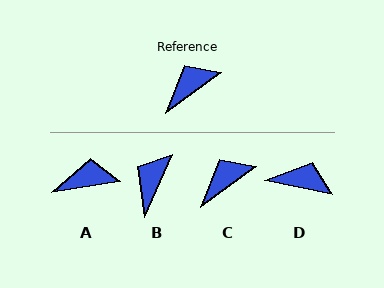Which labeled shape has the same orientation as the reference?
C.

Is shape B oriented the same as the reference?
No, it is off by about 30 degrees.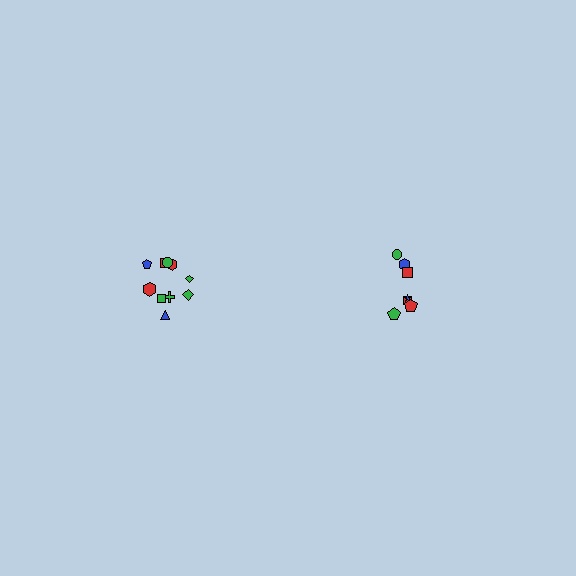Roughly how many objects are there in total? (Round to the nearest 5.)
Roughly 15 objects in total.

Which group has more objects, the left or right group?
The left group.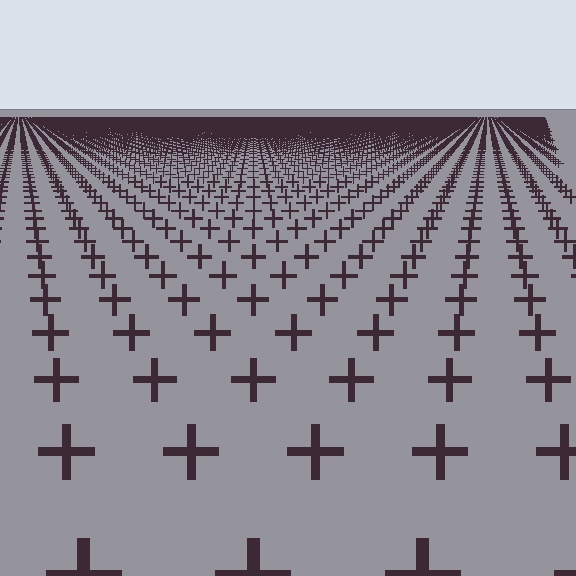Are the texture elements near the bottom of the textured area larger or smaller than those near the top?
Larger. Near the bottom, elements are closer to the viewer and appear at a bigger on-screen size.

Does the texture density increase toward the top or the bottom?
Density increases toward the top.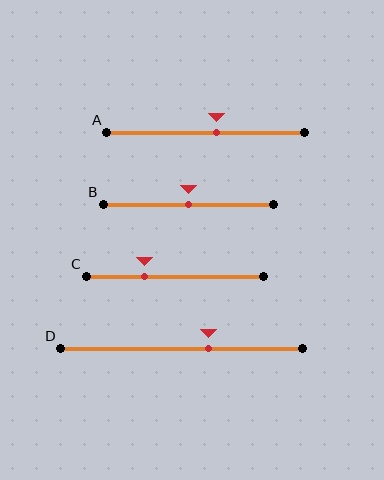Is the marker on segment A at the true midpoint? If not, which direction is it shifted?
No, the marker on segment A is shifted to the right by about 5% of the segment length.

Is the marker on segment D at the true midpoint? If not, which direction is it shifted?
No, the marker on segment D is shifted to the right by about 11% of the segment length.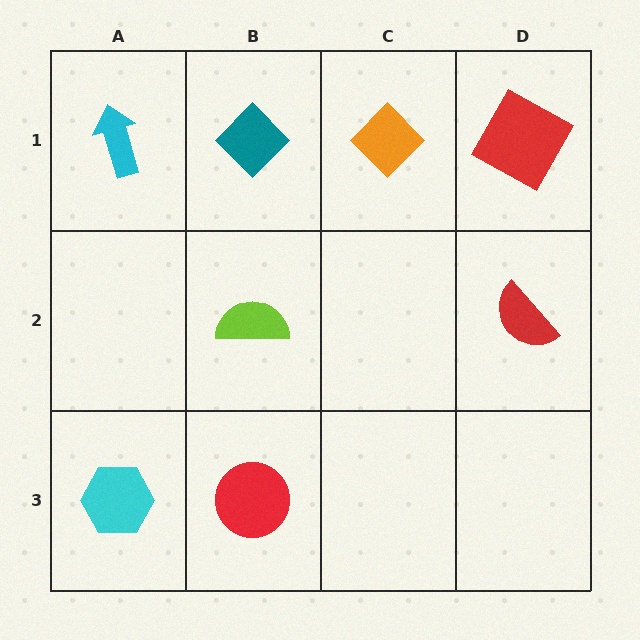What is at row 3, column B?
A red circle.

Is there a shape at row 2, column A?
No, that cell is empty.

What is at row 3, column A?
A cyan hexagon.